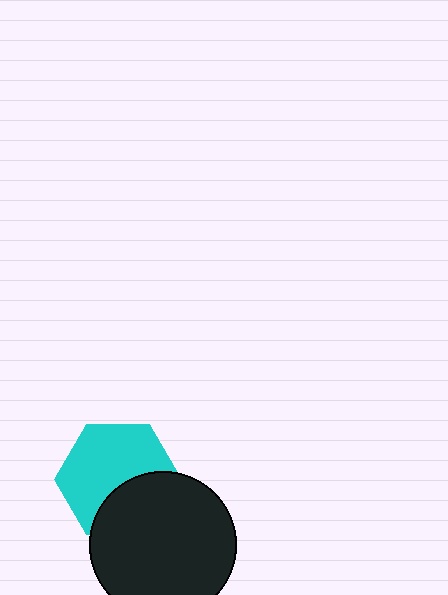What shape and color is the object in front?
The object in front is a black circle.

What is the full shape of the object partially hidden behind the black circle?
The partially hidden object is a cyan hexagon.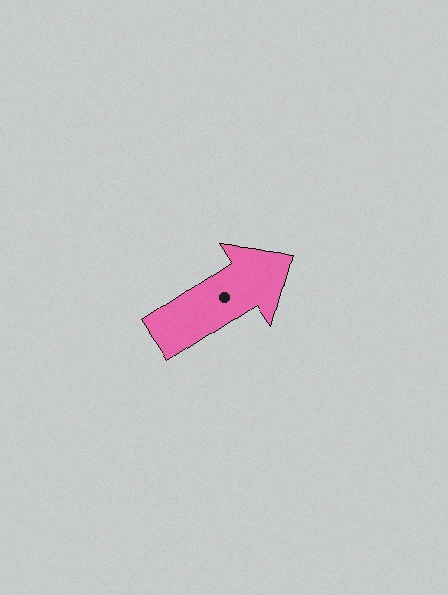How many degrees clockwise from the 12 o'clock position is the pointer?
Approximately 56 degrees.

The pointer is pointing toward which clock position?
Roughly 2 o'clock.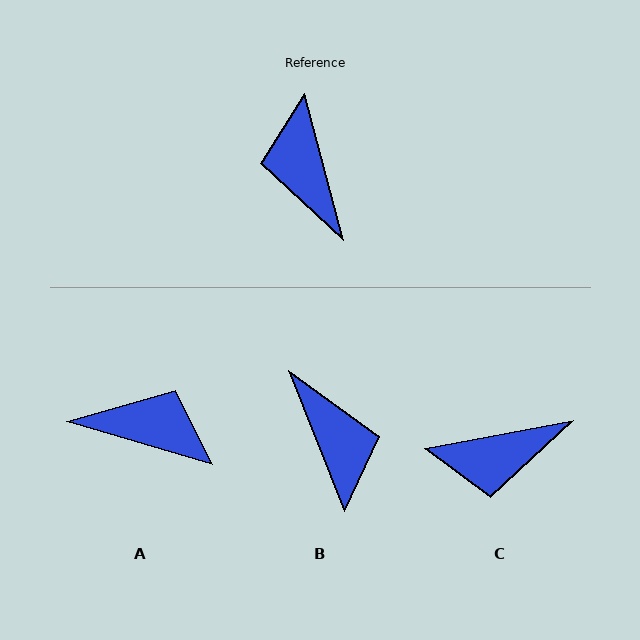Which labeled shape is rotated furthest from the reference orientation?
B, about 173 degrees away.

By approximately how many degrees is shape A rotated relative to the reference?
Approximately 121 degrees clockwise.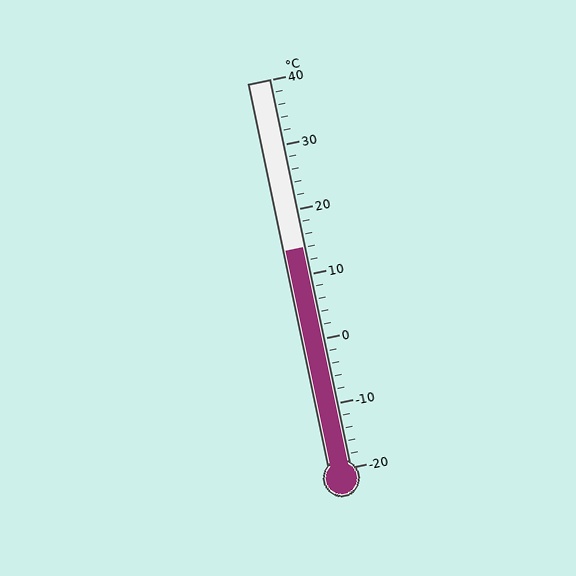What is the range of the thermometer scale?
The thermometer scale ranges from -20°C to 40°C.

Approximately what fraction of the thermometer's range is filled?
The thermometer is filled to approximately 55% of its range.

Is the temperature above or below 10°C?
The temperature is above 10°C.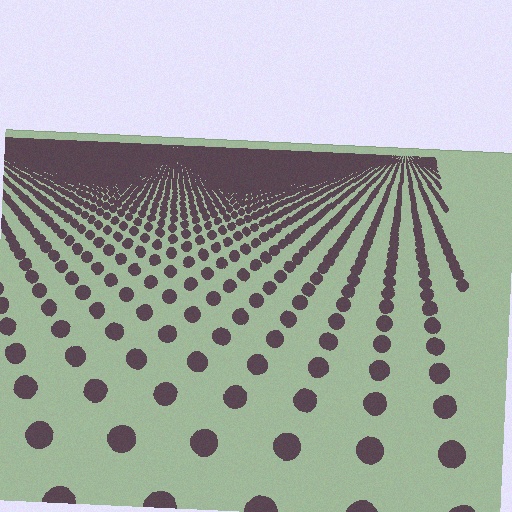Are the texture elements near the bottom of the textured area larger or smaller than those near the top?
Larger. Near the bottom, elements are closer to the viewer and appear at a bigger on-screen size.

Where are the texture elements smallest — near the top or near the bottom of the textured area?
Near the top.